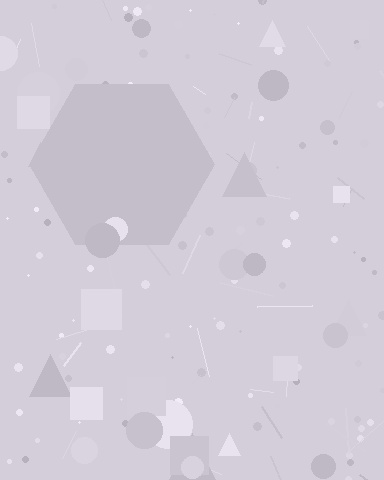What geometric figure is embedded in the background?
A hexagon is embedded in the background.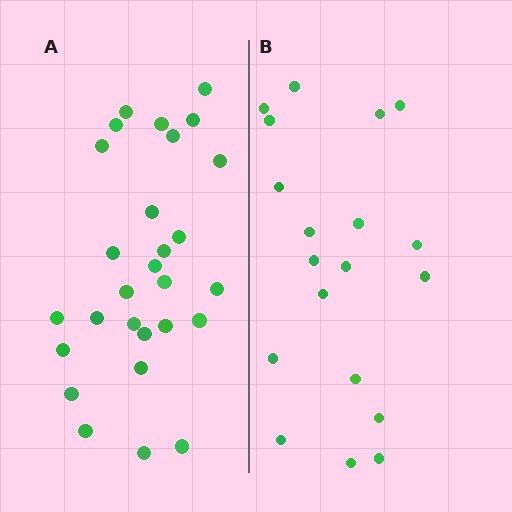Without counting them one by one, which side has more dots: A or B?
Region A (the left region) has more dots.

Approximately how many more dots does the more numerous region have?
Region A has roughly 8 or so more dots than region B.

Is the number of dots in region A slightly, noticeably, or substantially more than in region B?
Region A has substantially more. The ratio is roughly 1.5 to 1.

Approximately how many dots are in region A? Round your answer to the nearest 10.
About 30 dots. (The exact count is 28, which rounds to 30.)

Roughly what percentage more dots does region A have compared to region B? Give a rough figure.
About 45% more.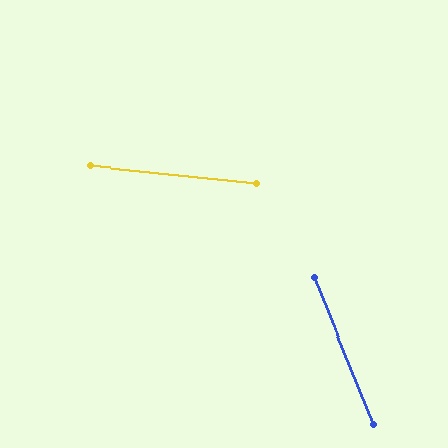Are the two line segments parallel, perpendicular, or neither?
Neither parallel nor perpendicular — they differ by about 62°.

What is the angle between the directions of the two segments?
Approximately 62 degrees.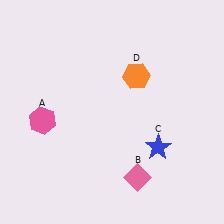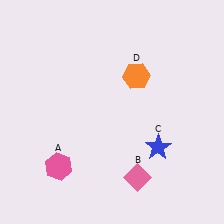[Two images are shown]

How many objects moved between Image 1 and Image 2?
1 object moved between the two images.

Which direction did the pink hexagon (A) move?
The pink hexagon (A) moved down.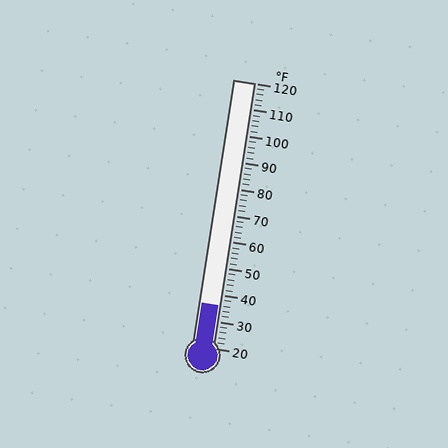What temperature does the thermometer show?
The thermometer shows approximately 36°F.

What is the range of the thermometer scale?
The thermometer scale ranges from 20°F to 120°F.